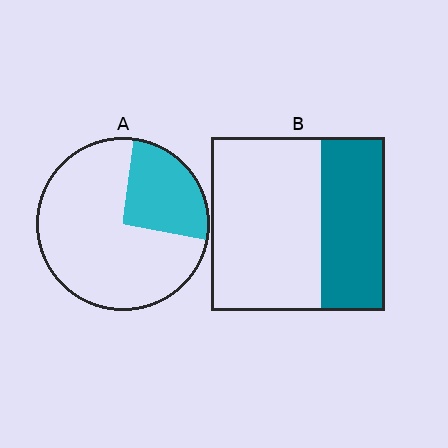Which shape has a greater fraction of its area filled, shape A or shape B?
Shape B.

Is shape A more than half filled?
No.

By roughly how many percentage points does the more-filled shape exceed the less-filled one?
By roughly 10 percentage points (B over A).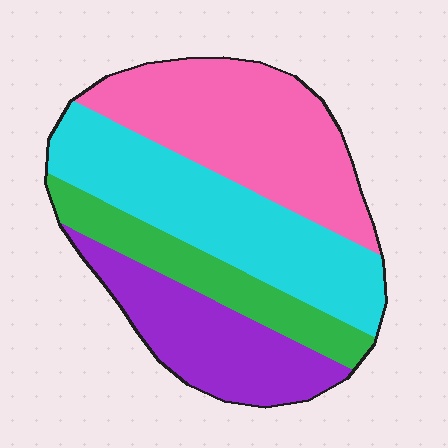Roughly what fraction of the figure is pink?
Pink takes up about one third (1/3) of the figure.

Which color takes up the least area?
Green, at roughly 15%.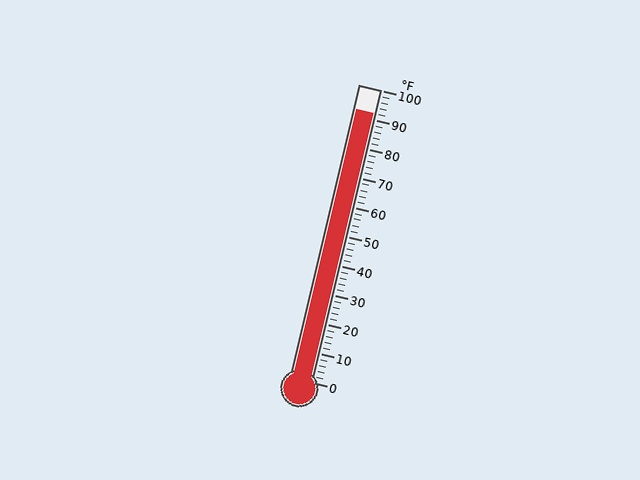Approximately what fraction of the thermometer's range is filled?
The thermometer is filled to approximately 90% of its range.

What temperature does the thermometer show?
The thermometer shows approximately 92°F.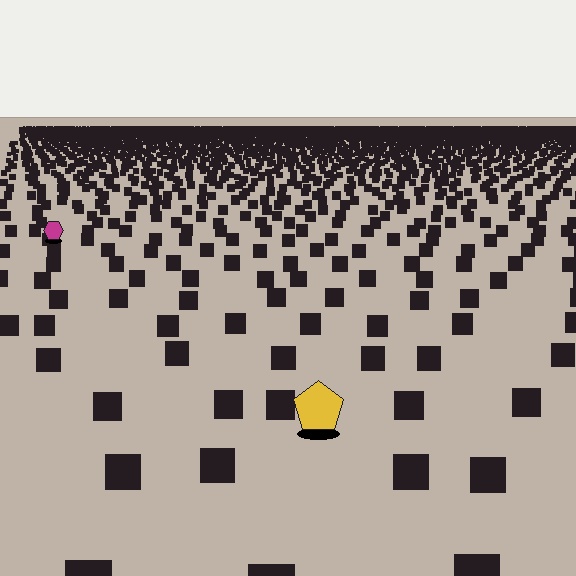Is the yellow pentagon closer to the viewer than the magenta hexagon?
Yes. The yellow pentagon is closer — you can tell from the texture gradient: the ground texture is coarser near it.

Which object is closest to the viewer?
The yellow pentagon is closest. The texture marks near it are larger and more spread out.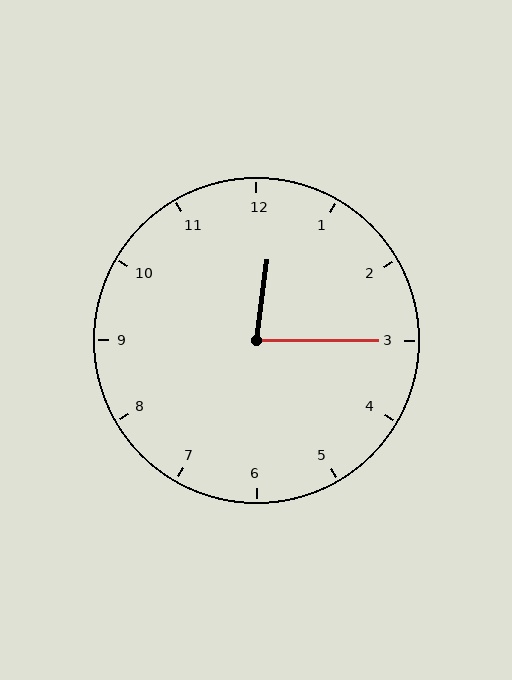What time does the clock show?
12:15.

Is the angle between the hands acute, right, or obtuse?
It is acute.